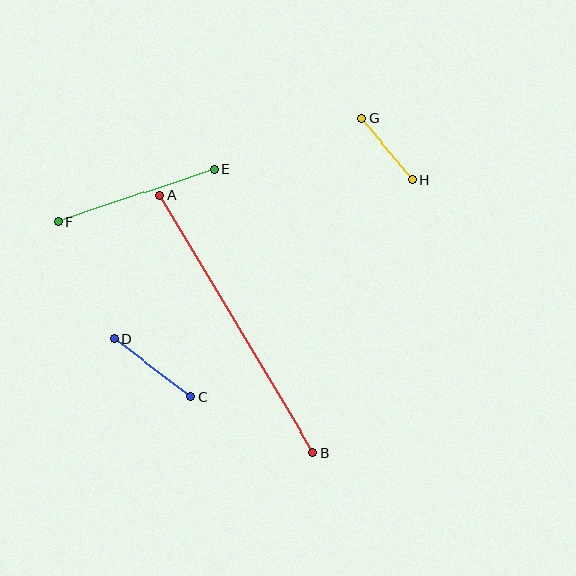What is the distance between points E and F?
The distance is approximately 165 pixels.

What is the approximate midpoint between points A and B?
The midpoint is at approximately (237, 324) pixels.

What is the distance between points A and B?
The distance is approximately 300 pixels.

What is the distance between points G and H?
The distance is approximately 80 pixels.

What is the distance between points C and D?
The distance is approximately 95 pixels.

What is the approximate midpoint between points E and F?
The midpoint is at approximately (137, 195) pixels.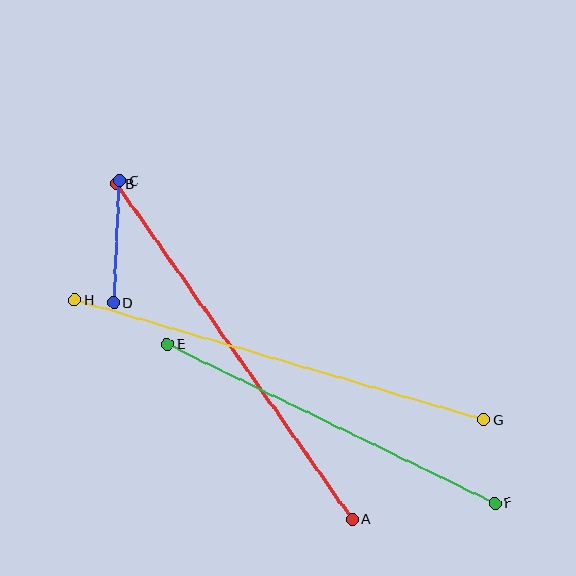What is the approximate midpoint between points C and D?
The midpoint is at approximately (116, 242) pixels.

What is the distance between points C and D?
The distance is approximately 122 pixels.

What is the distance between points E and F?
The distance is approximately 364 pixels.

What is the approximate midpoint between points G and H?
The midpoint is at approximately (279, 360) pixels.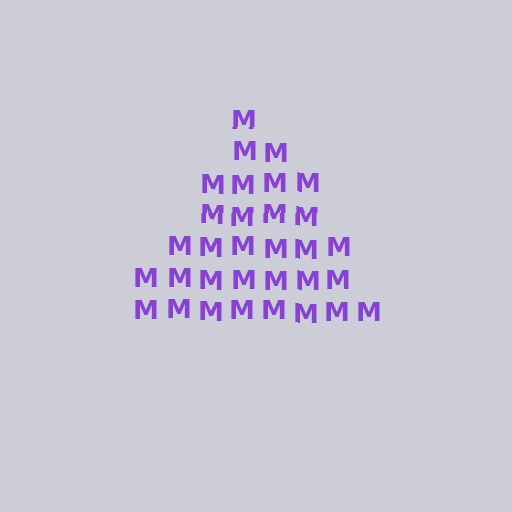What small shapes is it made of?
It is made of small letter M's.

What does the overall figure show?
The overall figure shows a triangle.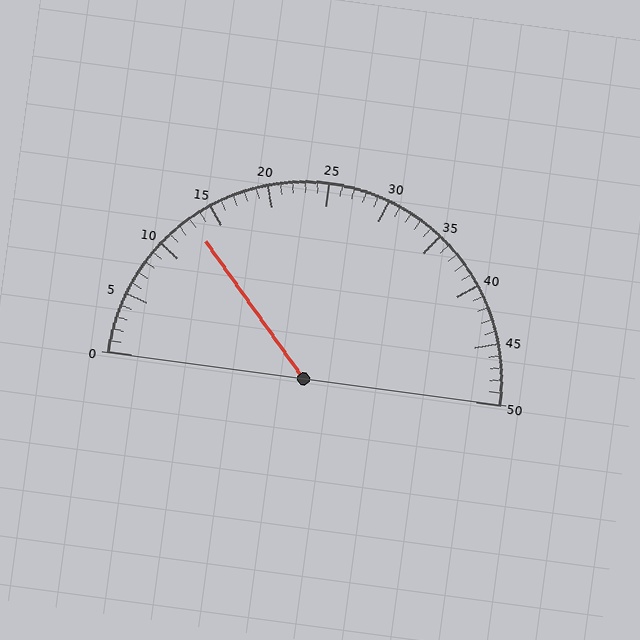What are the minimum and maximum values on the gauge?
The gauge ranges from 0 to 50.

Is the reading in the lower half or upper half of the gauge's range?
The reading is in the lower half of the range (0 to 50).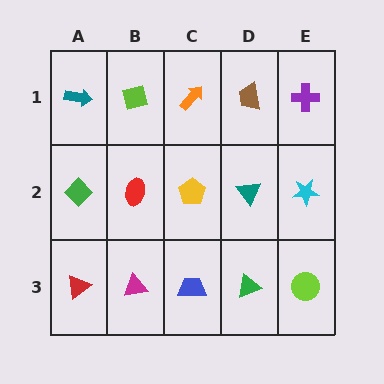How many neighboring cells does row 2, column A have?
3.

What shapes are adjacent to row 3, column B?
A red ellipse (row 2, column B), a red triangle (row 3, column A), a blue trapezoid (row 3, column C).